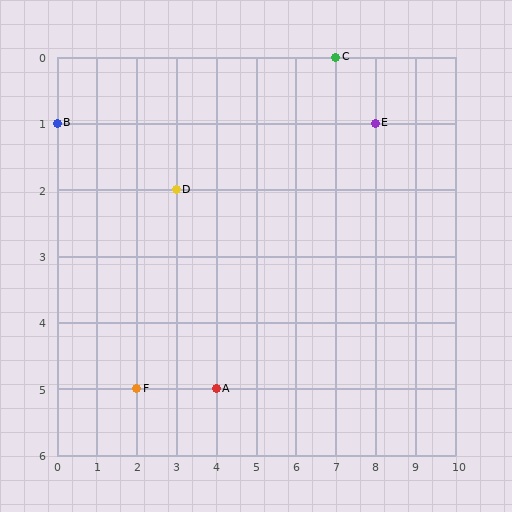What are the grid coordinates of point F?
Point F is at grid coordinates (2, 5).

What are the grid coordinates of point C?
Point C is at grid coordinates (7, 0).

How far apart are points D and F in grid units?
Points D and F are 1 column and 3 rows apart (about 3.2 grid units diagonally).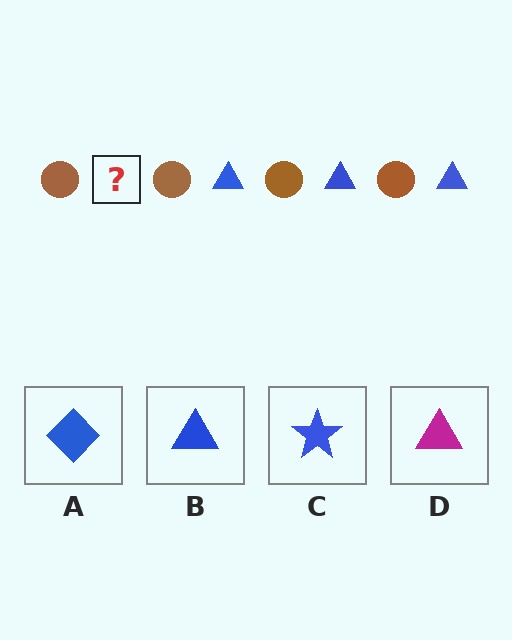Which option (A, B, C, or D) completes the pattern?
B.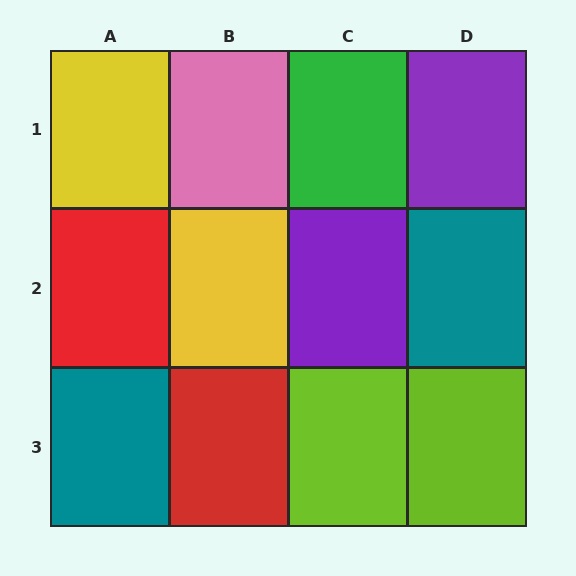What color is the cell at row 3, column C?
Lime.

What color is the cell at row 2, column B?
Yellow.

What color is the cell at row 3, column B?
Red.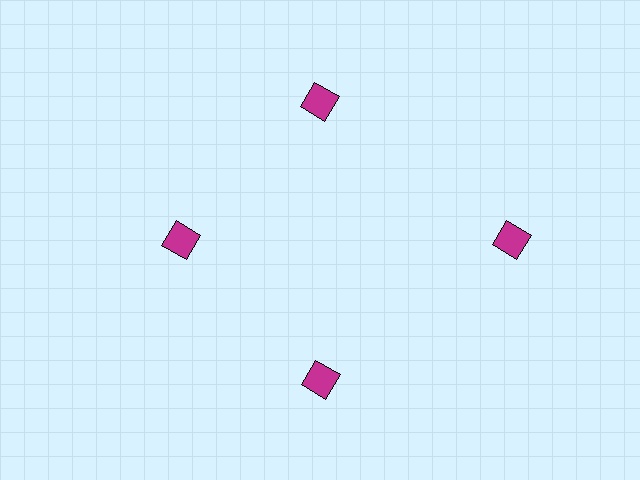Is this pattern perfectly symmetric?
No. The 4 magenta squares are arranged in a ring, but one element near the 3 o'clock position is pushed outward from the center, breaking the 4-fold rotational symmetry.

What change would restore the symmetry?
The symmetry would be restored by moving it inward, back onto the ring so that all 4 squares sit at equal angles and equal distance from the center.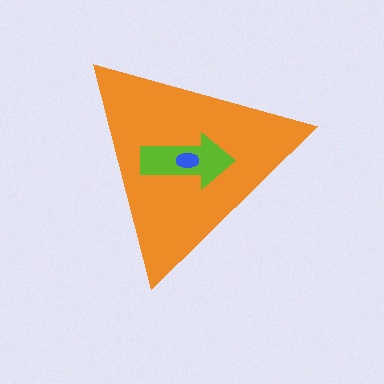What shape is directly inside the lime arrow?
The blue ellipse.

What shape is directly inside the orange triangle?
The lime arrow.